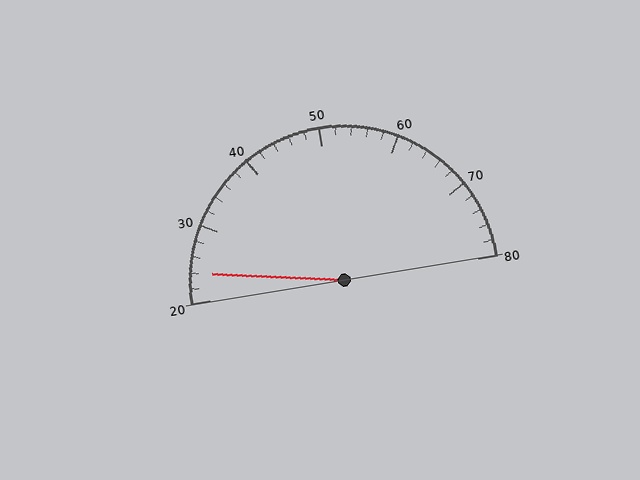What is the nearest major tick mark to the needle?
The nearest major tick mark is 20.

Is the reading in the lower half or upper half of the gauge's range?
The reading is in the lower half of the range (20 to 80).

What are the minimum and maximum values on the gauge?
The gauge ranges from 20 to 80.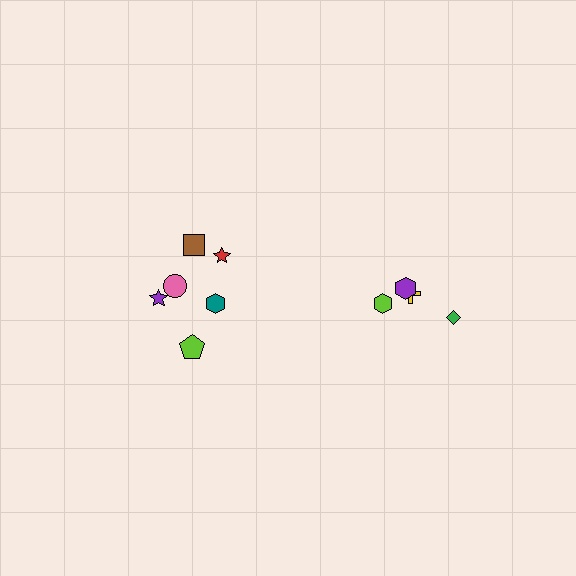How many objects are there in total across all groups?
There are 10 objects.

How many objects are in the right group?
There are 4 objects.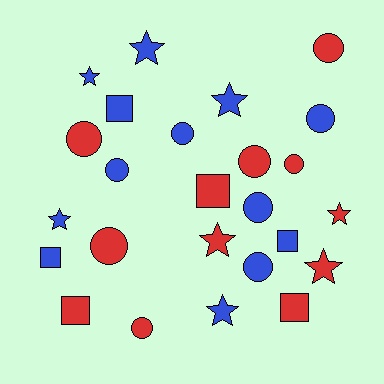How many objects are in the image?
There are 25 objects.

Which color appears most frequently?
Blue, with 13 objects.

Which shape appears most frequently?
Circle, with 11 objects.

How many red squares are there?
There are 3 red squares.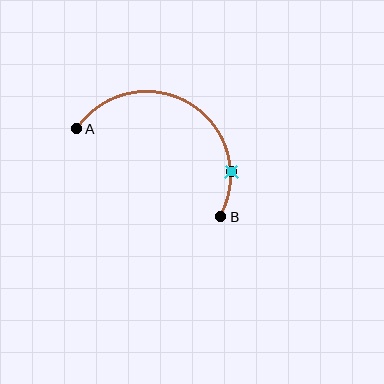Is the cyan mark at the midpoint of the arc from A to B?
No. The cyan mark lies on the arc but is closer to endpoint B. The arc midpoint would be at the point on the curve equidistant along the arc from both A and B.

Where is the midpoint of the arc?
The arc midpoint is the point on the curve farthest from the straight line joining A and B. It sits above that line.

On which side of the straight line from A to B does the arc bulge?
The arc bulges above the straight line connecting A and B.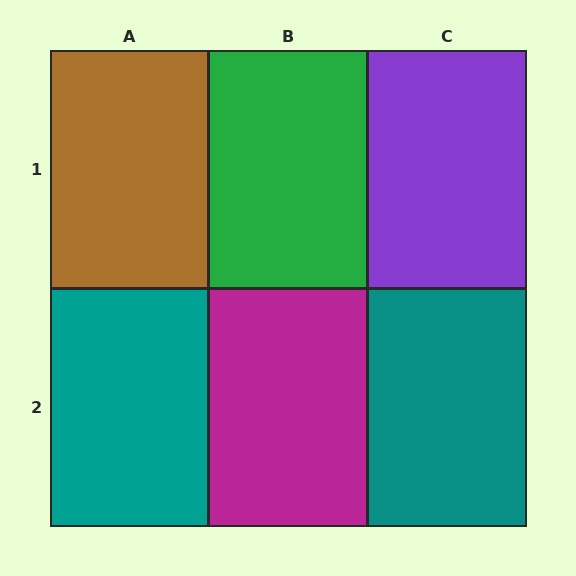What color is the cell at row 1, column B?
Green.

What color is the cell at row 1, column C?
Purple.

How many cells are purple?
1 cell is purple.